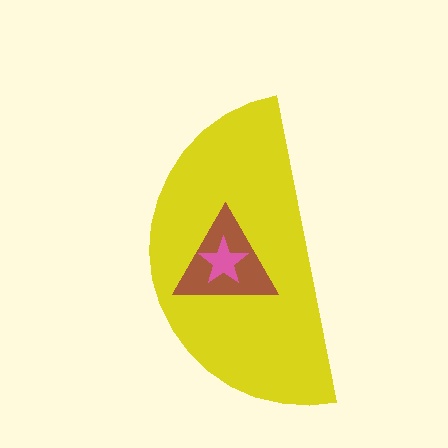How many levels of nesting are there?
3.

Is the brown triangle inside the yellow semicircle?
Yes.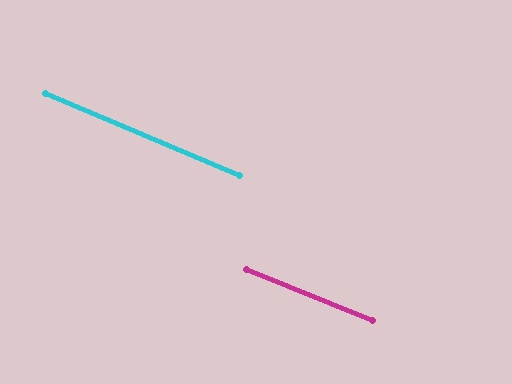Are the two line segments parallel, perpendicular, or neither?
Parallel — their directions differ by only 0.6°.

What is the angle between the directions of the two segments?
Approximately 1 degree.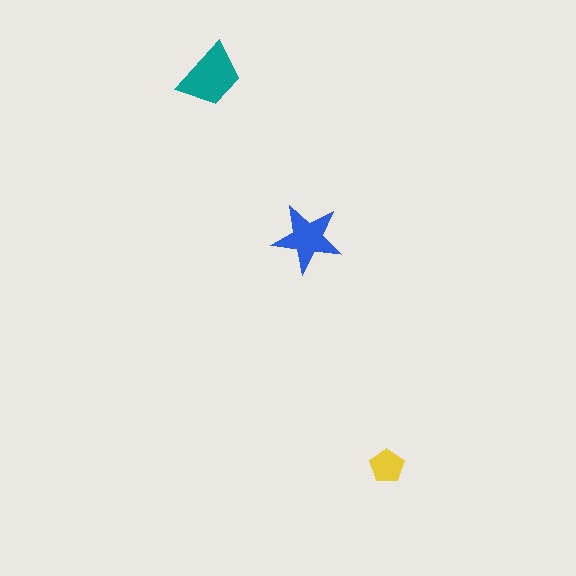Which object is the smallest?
The yellow pentagon.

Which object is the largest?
The teal trapezoid.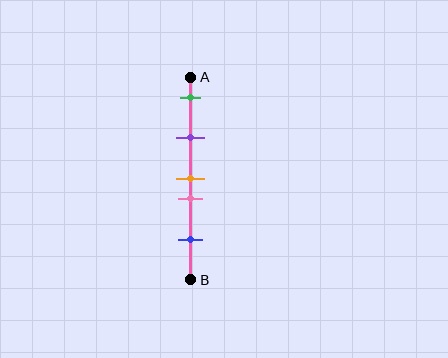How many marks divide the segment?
There are 5 marks dividing the segment.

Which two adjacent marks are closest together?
The orange and pink marks are the closest adjacent pair.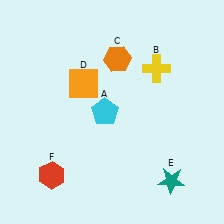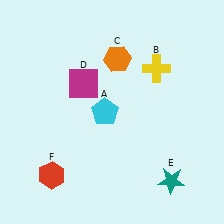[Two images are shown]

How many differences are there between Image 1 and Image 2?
There is 1 difference between the two images.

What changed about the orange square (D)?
In Image 1, D is orange. In Image 2, it changed to magenta.